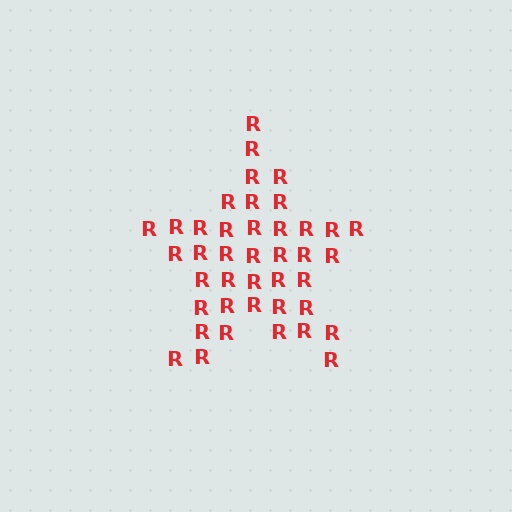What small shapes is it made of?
It is made of small letter R's.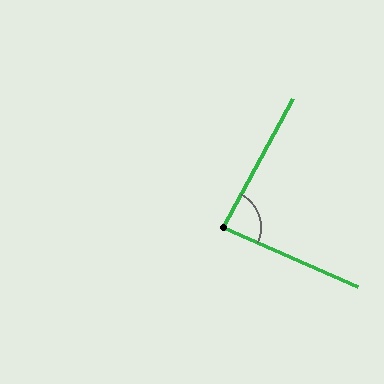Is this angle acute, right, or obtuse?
It is approximately a right angle.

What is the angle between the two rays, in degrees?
Approximately 85 degrees.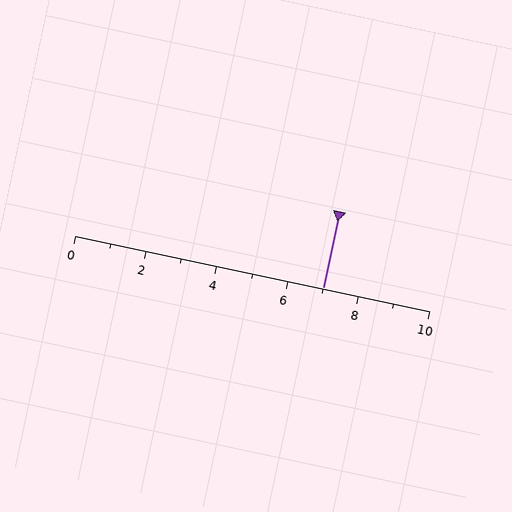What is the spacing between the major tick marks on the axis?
The major ticks are spaced 2 apart.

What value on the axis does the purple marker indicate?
The marker indicates approximately 7.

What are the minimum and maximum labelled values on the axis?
The axis runs from 0 to 10.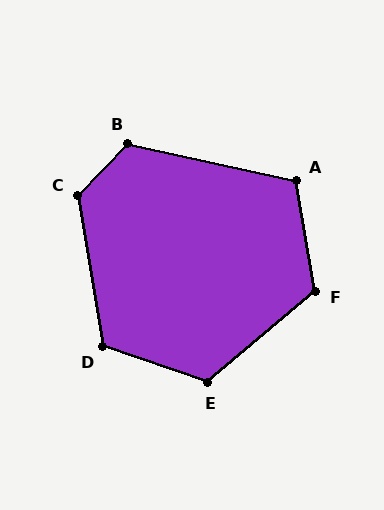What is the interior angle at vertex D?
Approximately 118 degrees (obtuse).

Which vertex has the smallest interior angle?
A, at approximately 112 degrees.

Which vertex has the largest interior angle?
C, at approximately 127 degrees.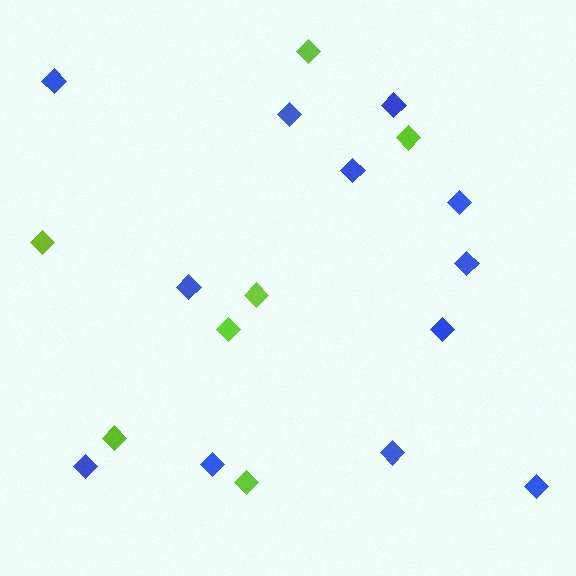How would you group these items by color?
There are 2 groups: one group of blue diamonds (12) and one group of lime diamonds (7).